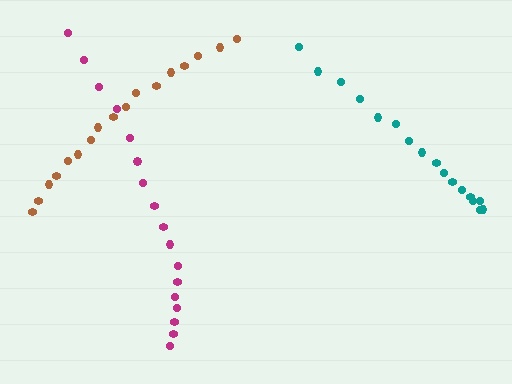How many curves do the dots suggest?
There are 3 distinct paths.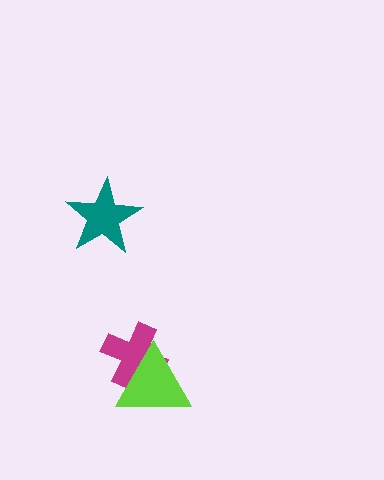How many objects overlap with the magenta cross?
1 object overlaps with the magenta cross.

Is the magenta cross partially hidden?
Yes, it is partially covered by another shape.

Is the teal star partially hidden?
No, no other shape covers it.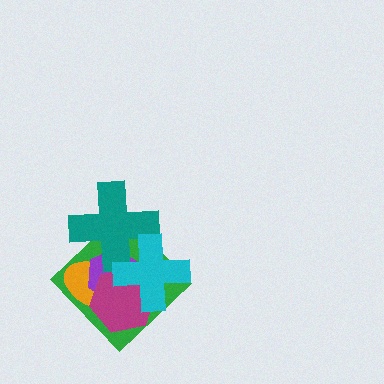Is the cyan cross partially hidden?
No, no other shape covers it.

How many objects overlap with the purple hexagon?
5 objects overlap with the purple hexagon.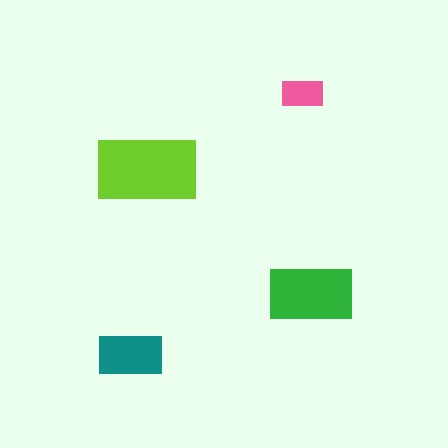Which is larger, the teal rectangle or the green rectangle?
The green one.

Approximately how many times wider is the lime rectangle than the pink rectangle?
About 2.5 times wider.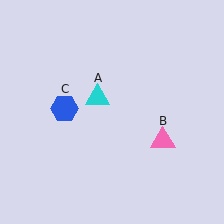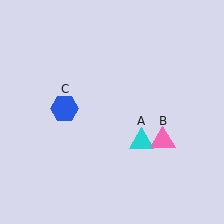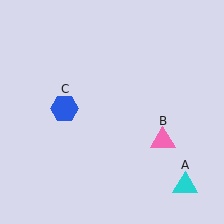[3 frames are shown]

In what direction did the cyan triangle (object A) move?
The cyan triangle (object A) moved down and to the right.